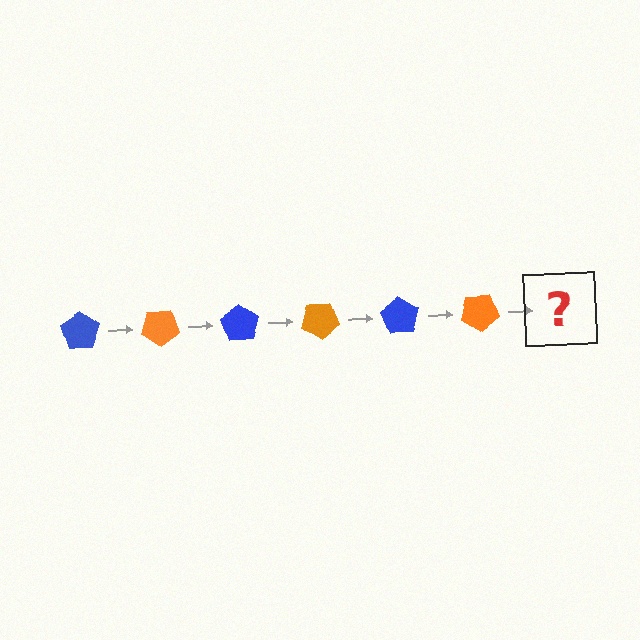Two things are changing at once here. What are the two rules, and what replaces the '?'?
The two rules are that it rotates 35 degrees each step and the color cycles through blue and orange. The '?' should be a blue pentagon, rotated 210 degrees from the start.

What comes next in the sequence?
The next element should be a blue pentagon, rotated 210 degrees from the start.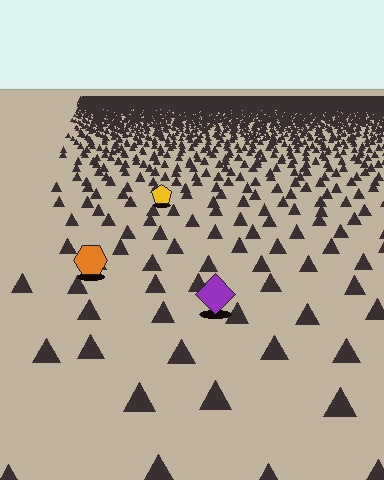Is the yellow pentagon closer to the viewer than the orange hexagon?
No. The orange hexagon is closer — you can tell from the texture gradient: the ground texture is coarser near it.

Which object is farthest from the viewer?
The yellow pentagon is farthest from the viewer. It appears smaller and the ground texture around it is denser.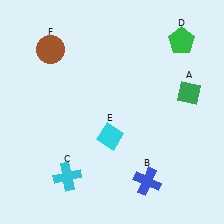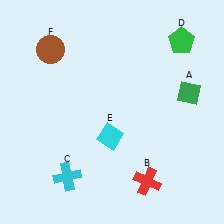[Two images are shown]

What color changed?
The cross (B) changed from blue in Image 1 to red in Image 2.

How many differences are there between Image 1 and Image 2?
There is 1 difference between the two images.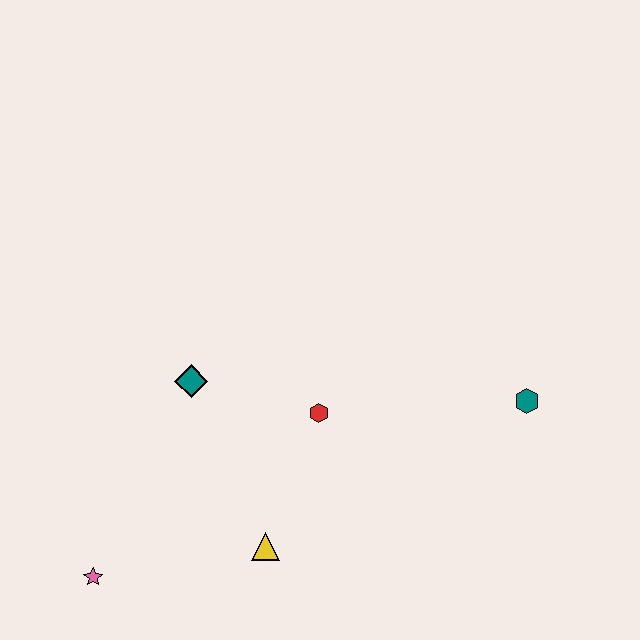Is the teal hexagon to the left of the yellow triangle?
No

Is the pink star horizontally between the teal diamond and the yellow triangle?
No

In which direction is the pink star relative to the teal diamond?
The pink star is below the teal diamond.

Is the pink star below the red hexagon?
Yes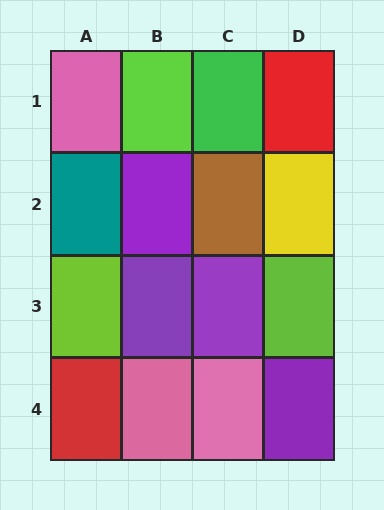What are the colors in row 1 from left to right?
Pink, lime, green, red.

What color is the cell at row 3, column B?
Purple.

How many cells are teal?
1 cell is teal.